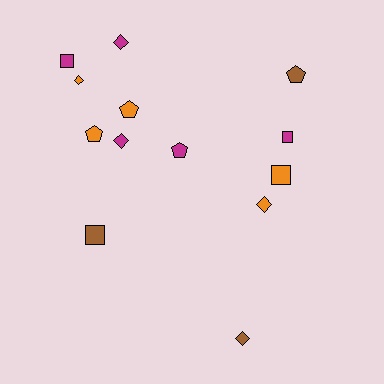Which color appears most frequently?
Orange, with 5 objects.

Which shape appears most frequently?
Diamond, with 5 objects.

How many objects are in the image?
There are 13 objects.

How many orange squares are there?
There is 1 orange square.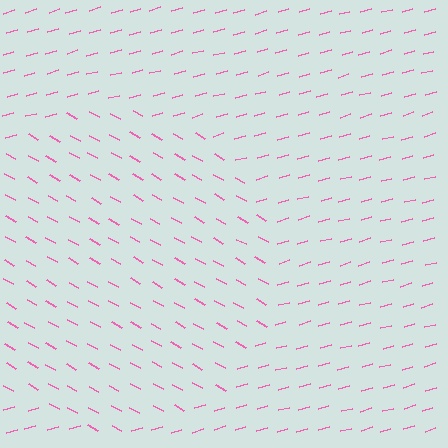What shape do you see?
I see a circle.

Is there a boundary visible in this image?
Yes, there is a texture boundary formed by a change in line orientation.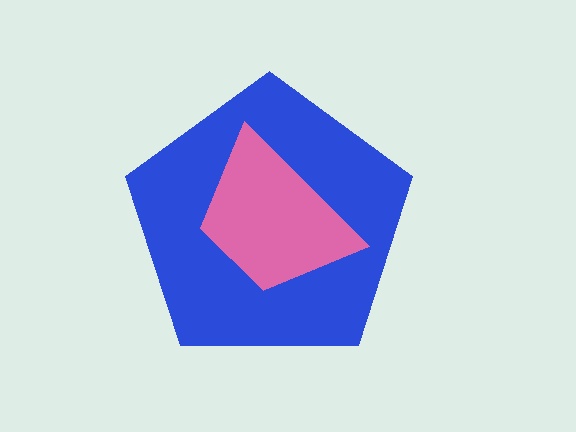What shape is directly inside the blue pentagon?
The pink trapezoid.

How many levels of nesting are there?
2.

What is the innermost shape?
The pink trapezoid.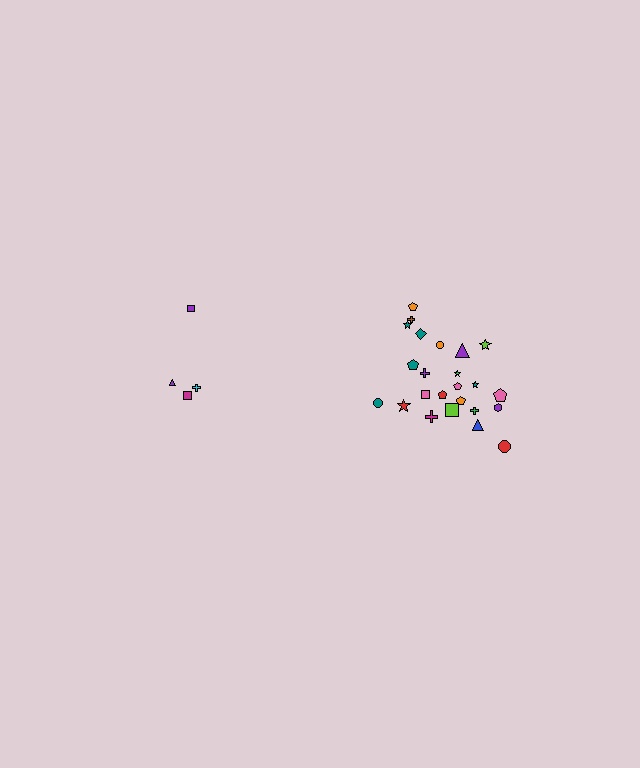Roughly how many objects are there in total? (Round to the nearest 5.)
Roughly 30 objects in total.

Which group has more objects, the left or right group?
The right group.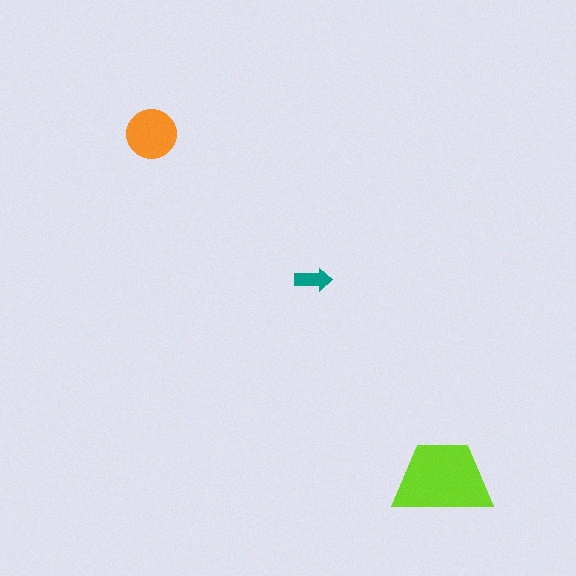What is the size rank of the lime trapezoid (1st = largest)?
1st.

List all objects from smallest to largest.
The teal arrow, the orange circle, the lime trapezoid.